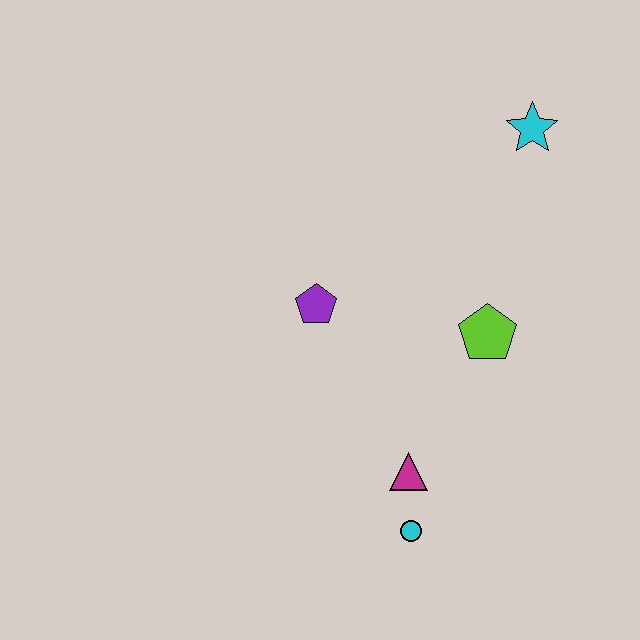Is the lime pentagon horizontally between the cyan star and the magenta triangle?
Yes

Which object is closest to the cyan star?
The lime pentagon is closest to the cyan star.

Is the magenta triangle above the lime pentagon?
No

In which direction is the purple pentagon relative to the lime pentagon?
The purple pentagon is to the left of the lime pentagon.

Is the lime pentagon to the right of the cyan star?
No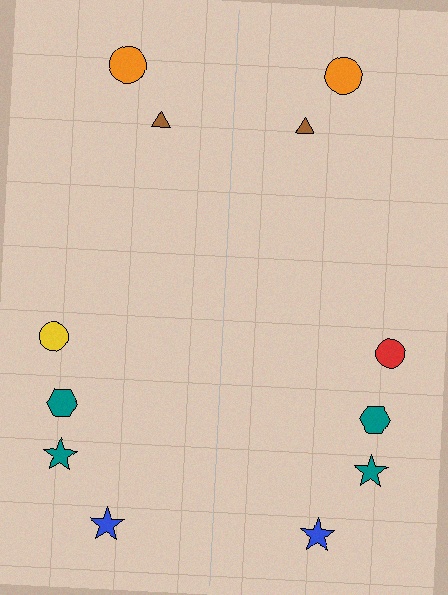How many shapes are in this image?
There are 12 shapes in this image.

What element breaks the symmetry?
The red circle on the right side breaks the symmetry — its mirror counterpart is yellow.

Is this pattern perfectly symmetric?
No, the pattern is not perfectly symmetric. The red circle on the right side breaks the symmetry — its mirror counterpart is yellow.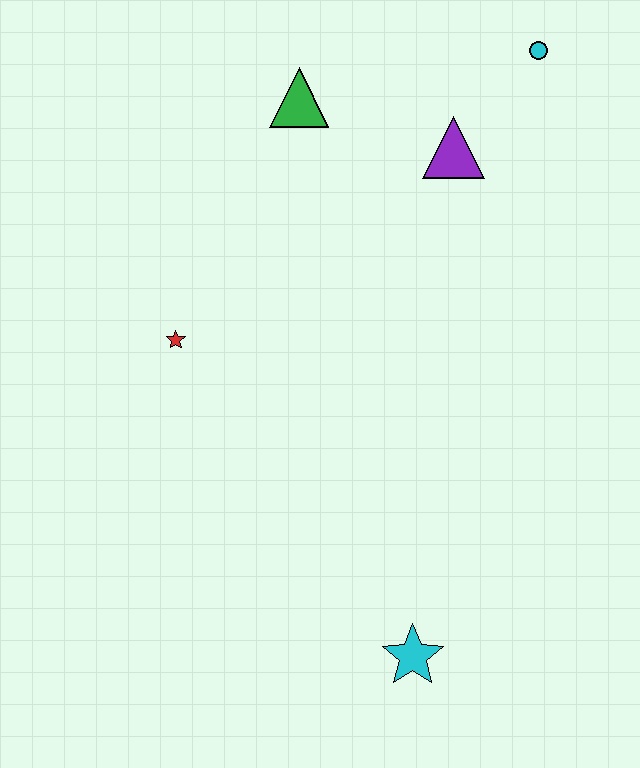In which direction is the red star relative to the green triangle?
The red star is below the green triangle.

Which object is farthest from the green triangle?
The cyan star is farthest from the green triangle.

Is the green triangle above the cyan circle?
No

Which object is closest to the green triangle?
The purple triangle is closest to the green triangle.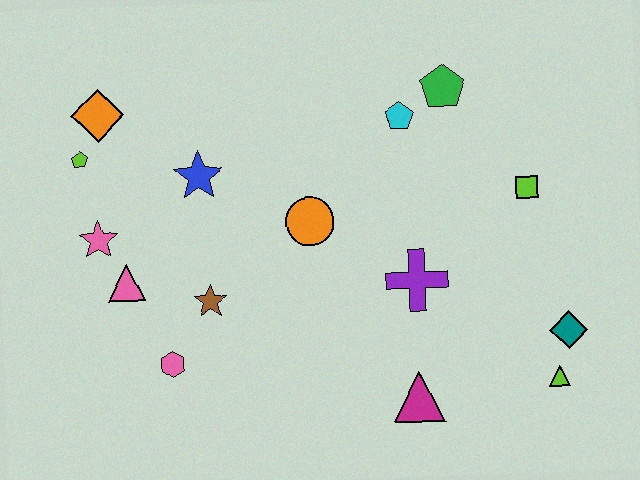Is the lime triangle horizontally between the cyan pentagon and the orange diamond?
No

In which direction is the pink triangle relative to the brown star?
The pink triangle is to the left of the brown star.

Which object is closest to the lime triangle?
The teal diamond is closest to the lime triangle.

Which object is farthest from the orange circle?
The lime triangle is farthest from the orange circle.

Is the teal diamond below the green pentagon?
Yes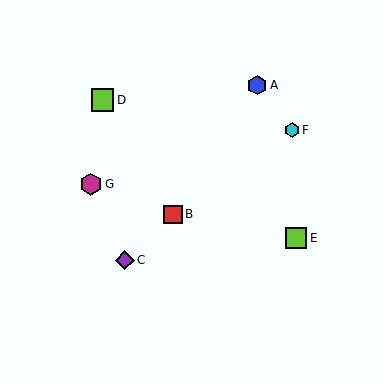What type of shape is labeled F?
Shape F is a cyan hexagon.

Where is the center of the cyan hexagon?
The center of the cyan hexagon is at (292, 130).